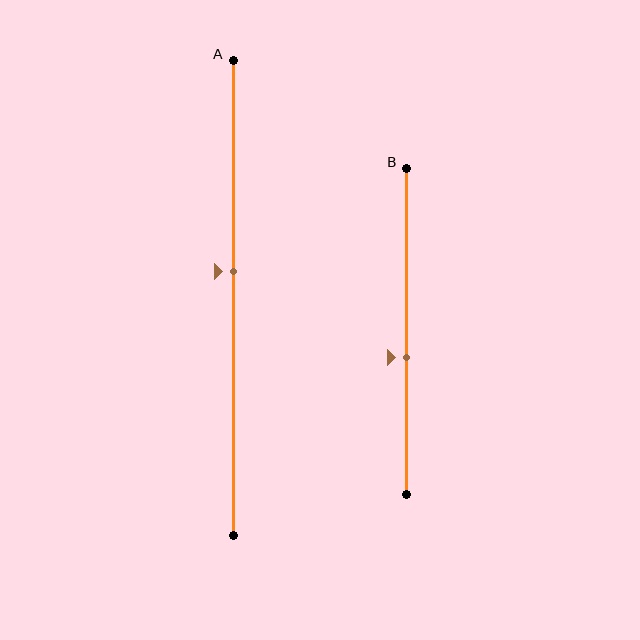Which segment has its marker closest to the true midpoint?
Segment A has its marker closest to the true midpoint.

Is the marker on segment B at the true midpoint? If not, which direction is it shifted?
No, the marker on segment B is shifted downward by about 8% of the segment length.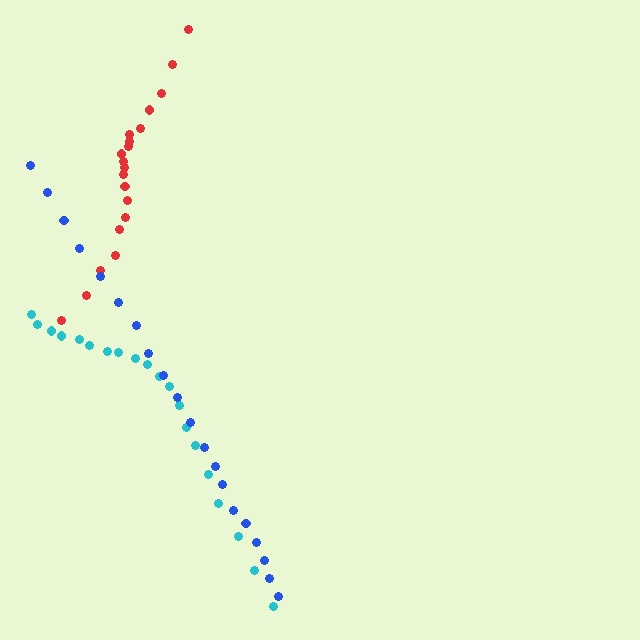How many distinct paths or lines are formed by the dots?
There are 3 distinct paths.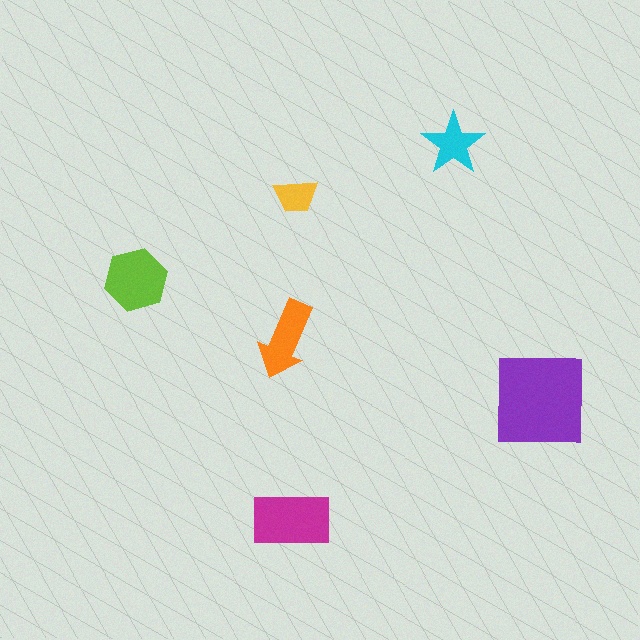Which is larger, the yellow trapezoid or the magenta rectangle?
The magenta rectangle.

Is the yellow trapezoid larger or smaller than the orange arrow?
Smaller.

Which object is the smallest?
The yellow trapezoid.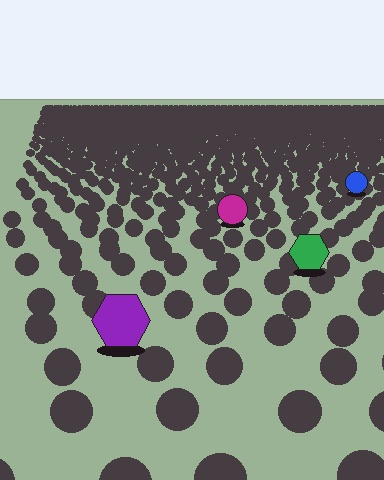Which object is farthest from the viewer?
The blue circle is farthest from the viewer. It appears smaller and the ground texture around it is denser.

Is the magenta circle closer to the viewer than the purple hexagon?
No. The purple hexagon is closer — you can tell from the texture gradient: the ground texture is coarser near it.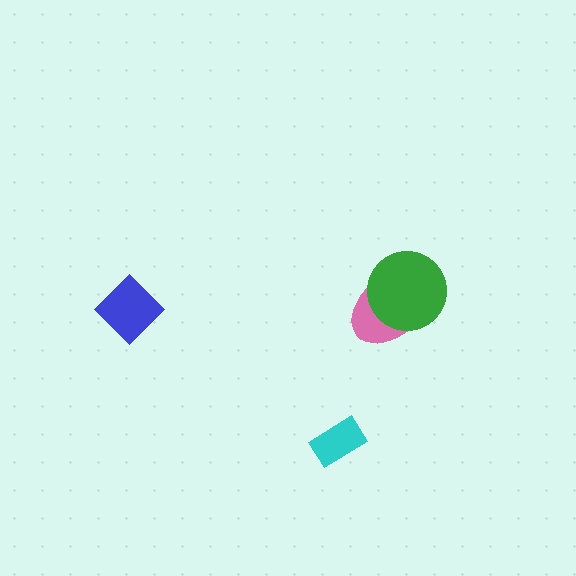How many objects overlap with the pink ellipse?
1 object overlaps with the pink ellipse.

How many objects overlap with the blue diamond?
0 objects overlap with the blue diamond.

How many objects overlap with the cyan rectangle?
0 objects overlap with the cyan rectangle.